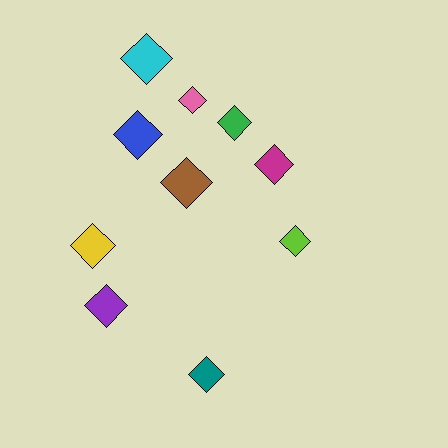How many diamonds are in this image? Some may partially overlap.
There are 10 diamonds.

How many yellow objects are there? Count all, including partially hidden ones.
There is 1 yellow object.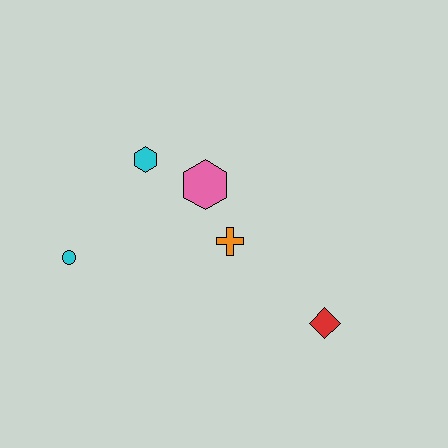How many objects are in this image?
There are 5 objects.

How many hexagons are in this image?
There are 2 hexagons.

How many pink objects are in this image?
There is 1 pink object.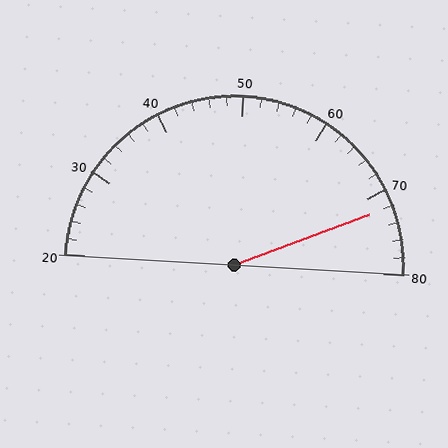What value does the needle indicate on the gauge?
The needle indicates approximately 72.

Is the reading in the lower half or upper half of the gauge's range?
The reading is in the upper half of the range (20 to 80).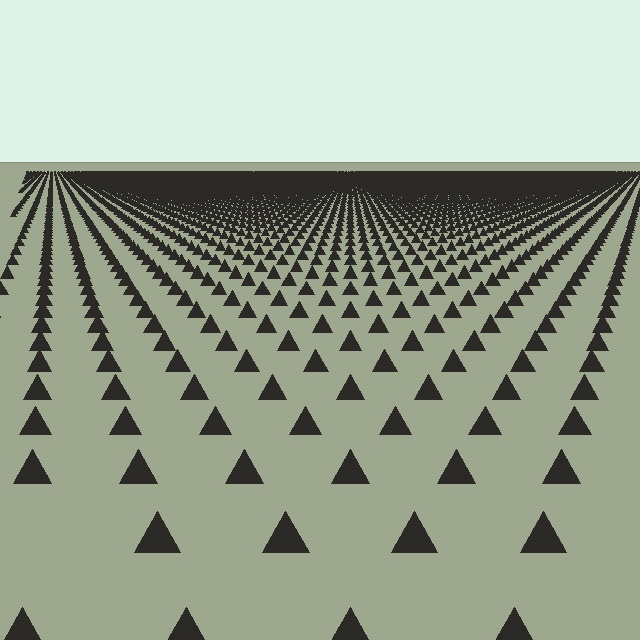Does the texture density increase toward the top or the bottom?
Density increases toward the top.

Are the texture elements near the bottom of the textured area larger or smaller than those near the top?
Larger. Near the bottom, elements are closer to the viewer and appear at a bigger on-screen size.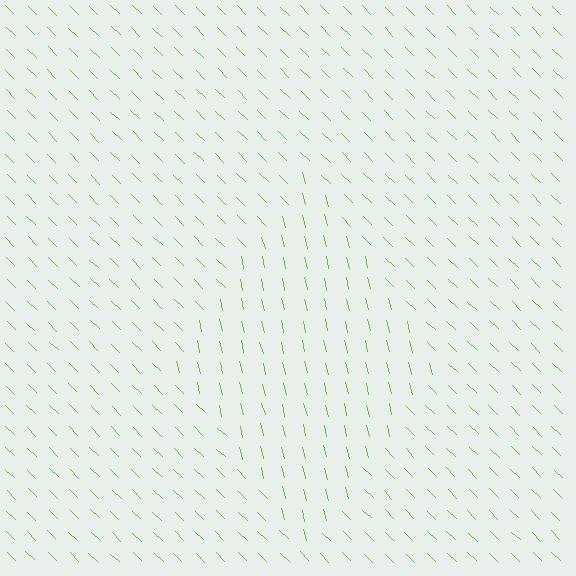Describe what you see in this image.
The image is filled with small lime line segments. A diamond region in the image has lines oriented differently from the surrounding lines, creating a visible texture boundary.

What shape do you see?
I see a diamond.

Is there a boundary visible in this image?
Yes, there is a texture boundary formed by a change in line orientation.